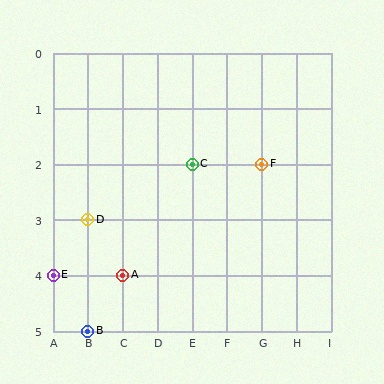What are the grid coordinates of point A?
Point A is at grid coordinates (C, 4).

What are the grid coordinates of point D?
Point D is at grid coordinates (B, 3).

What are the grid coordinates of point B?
Point B is at grid coordinates (B, 5).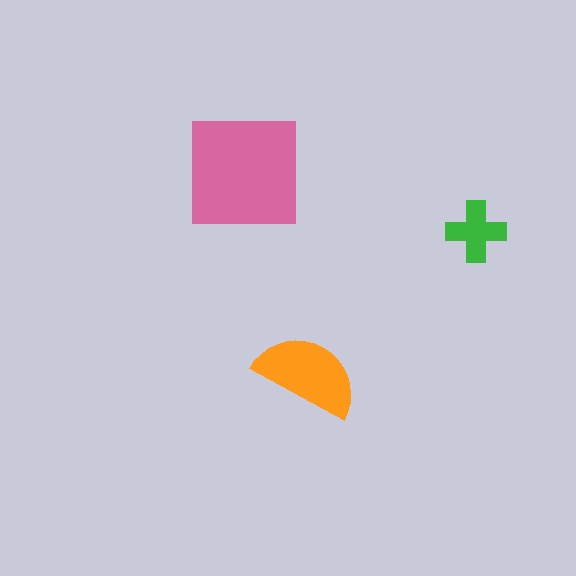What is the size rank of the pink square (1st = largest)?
1st.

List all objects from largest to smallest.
The pink square, the orange semicircle, the green cross.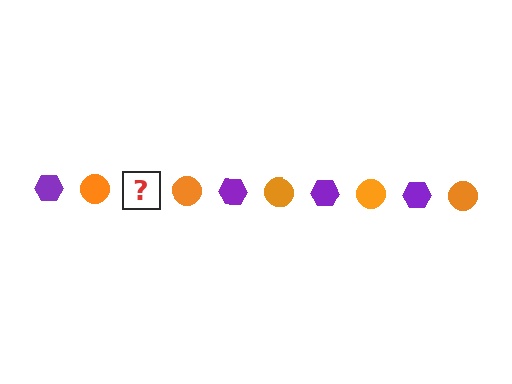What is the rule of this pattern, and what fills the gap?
The rule is that the pattern alternates between purple hexagon and orange circle. The gap should be filled with a purple hexagon.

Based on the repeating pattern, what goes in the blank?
The blank should be a purple hexagon.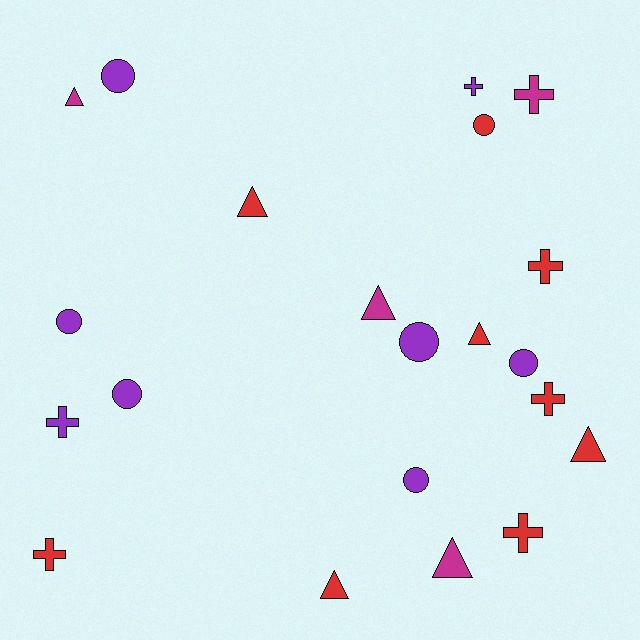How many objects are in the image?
There are 21 objects.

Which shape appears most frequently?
Circle, with 7 objects.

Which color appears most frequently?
Red, with 9 objects.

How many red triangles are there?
There are 4 red triangles.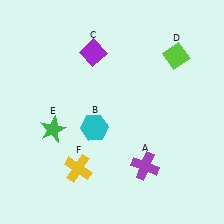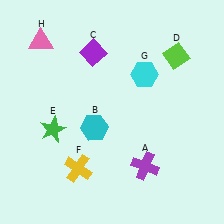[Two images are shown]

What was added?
A cyan hexagon (G), a pink triangle (H) were added in Image 2.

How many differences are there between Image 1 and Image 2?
There are 2 differences between the two images.